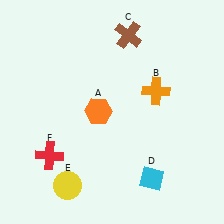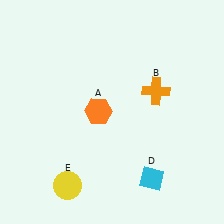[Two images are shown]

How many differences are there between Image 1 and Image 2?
There are 2 differences between the two images.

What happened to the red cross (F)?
The red cross (F) was removed in Image 2. It was in the bottom-left area of Image 1.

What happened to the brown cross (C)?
The brown cross (C) was removed in Image 2. It was in the top-right area of Image 1.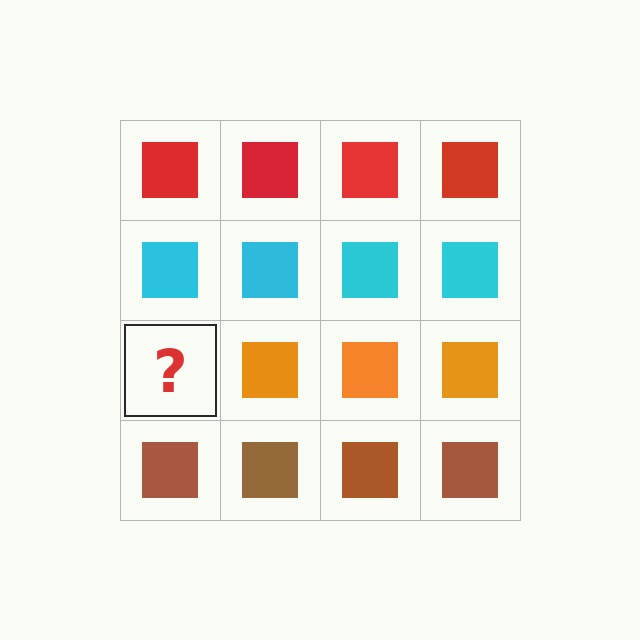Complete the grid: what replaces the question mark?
The question mark should be replaced with an orange square.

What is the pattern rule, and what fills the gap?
The rule is that each row has a consistent color. The gap should be filled with an orange square.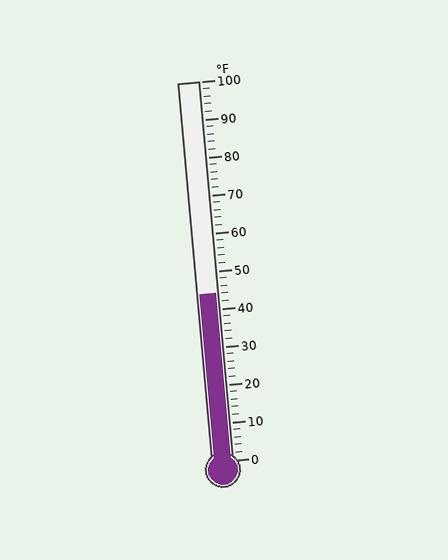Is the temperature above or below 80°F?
The temperature is below 80°F.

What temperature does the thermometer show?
The thermometer shows approximately 44°F.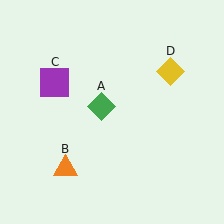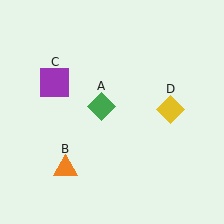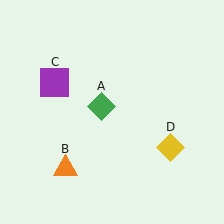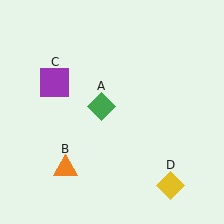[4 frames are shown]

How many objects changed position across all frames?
1 object changed position: yellow diamond (object D).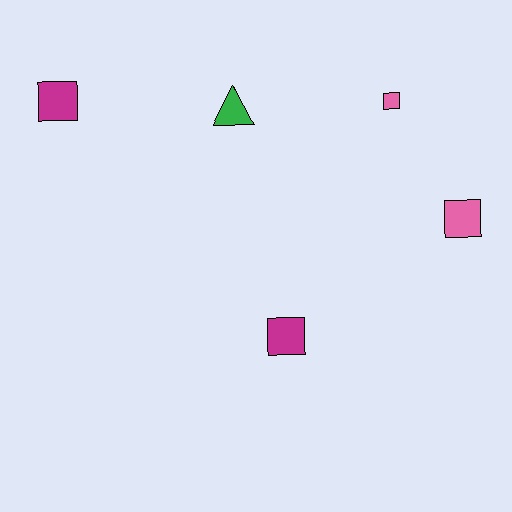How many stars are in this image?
There are no stars.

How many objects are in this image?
There are 5 objects.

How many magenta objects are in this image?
There are 2 magenta objects.